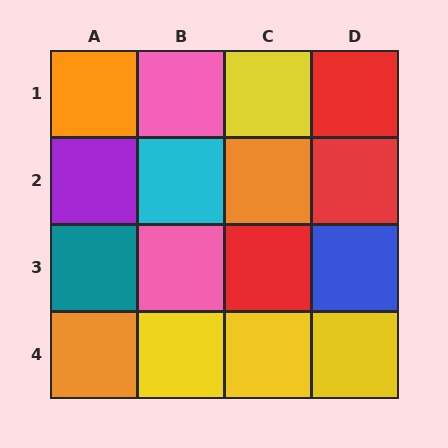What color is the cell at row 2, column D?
Red.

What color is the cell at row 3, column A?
Teal.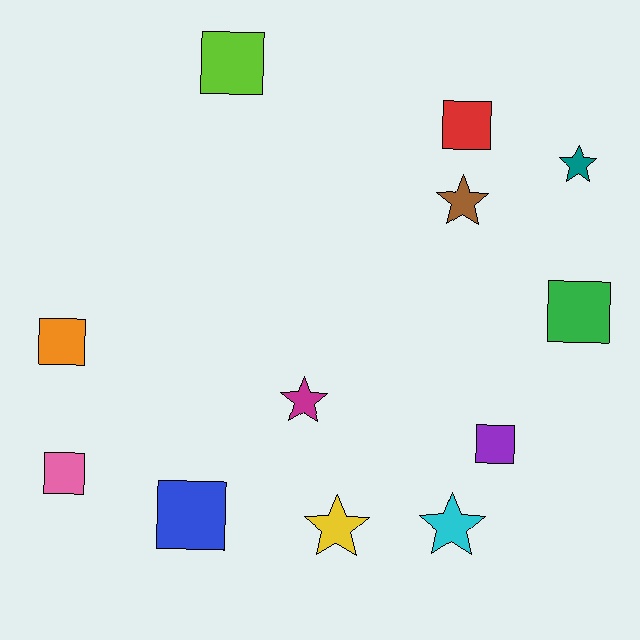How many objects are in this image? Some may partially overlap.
There are 12 objects.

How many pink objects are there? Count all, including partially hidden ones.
There is 1 pink object.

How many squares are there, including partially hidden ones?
There are 7 squares.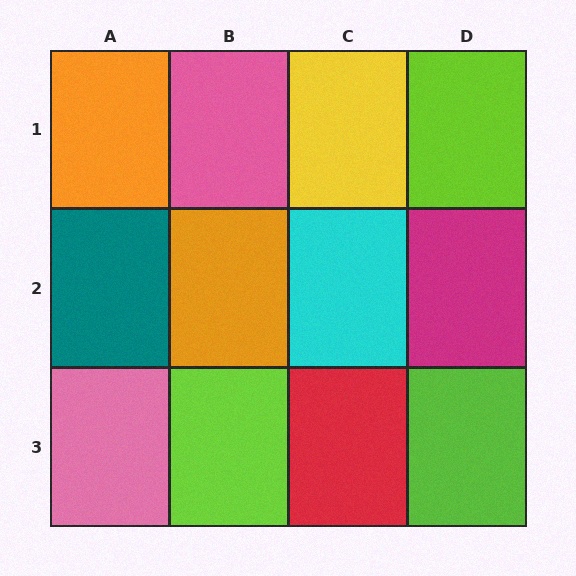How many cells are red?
1 cell is red.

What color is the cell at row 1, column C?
Yellow.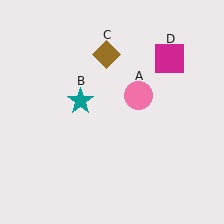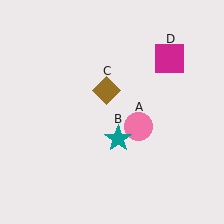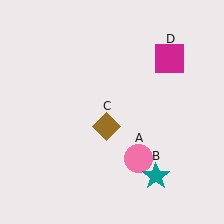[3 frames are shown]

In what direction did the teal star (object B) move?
The teal star (object B) moved down and to the right.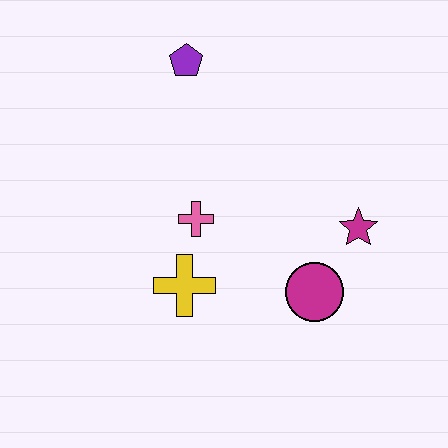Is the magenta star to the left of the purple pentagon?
No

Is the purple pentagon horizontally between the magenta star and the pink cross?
No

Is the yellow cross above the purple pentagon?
No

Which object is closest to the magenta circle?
The magenta star is closest to the magenta circle.